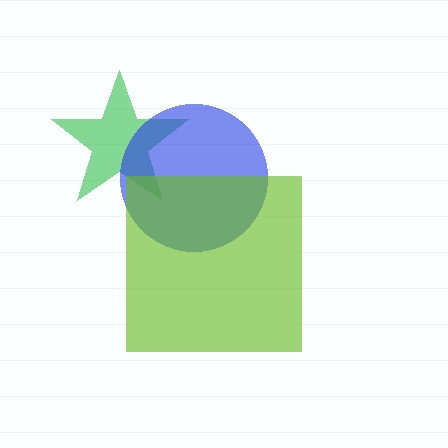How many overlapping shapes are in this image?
There are 3 overlapping shapes in the image.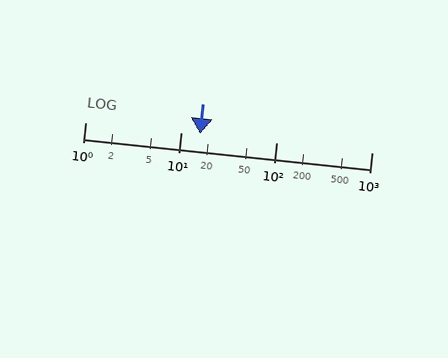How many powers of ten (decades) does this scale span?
The scale spans 3 decades, from 1 to 1000.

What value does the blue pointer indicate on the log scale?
The pointer indicates approximately 16.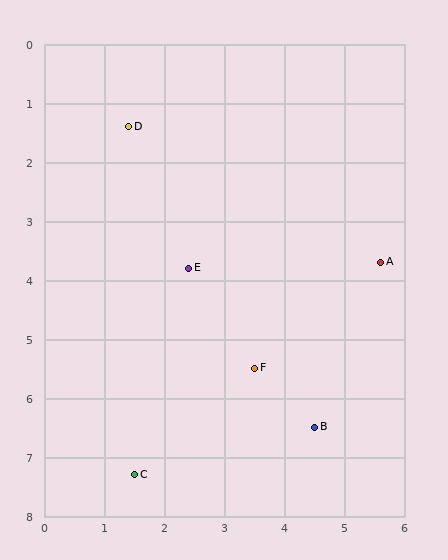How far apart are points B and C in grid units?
Points B and C are about 3.1 grid units apart.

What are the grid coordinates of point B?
Point B is at approximately (4.5, 6.5).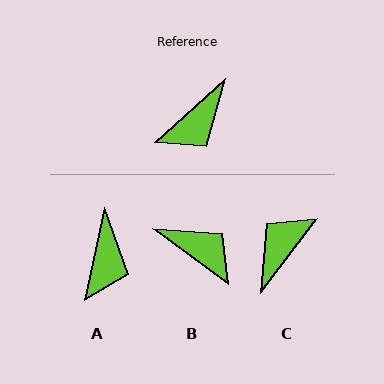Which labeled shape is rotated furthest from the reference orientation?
C, about 169 degrees away.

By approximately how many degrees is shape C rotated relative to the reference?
Approximately 169 degrees clockwise.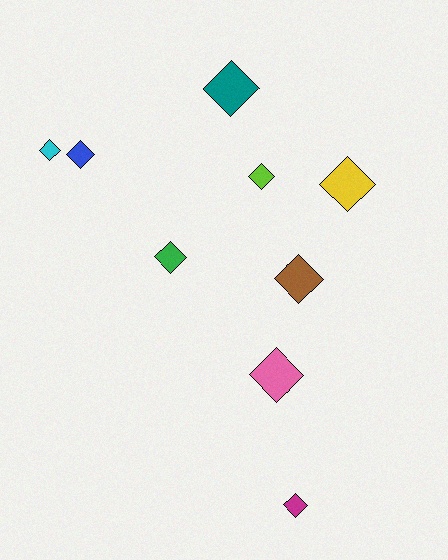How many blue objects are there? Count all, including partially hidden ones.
There is 1 blue object.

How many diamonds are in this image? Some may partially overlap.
There are 9 diamonds.